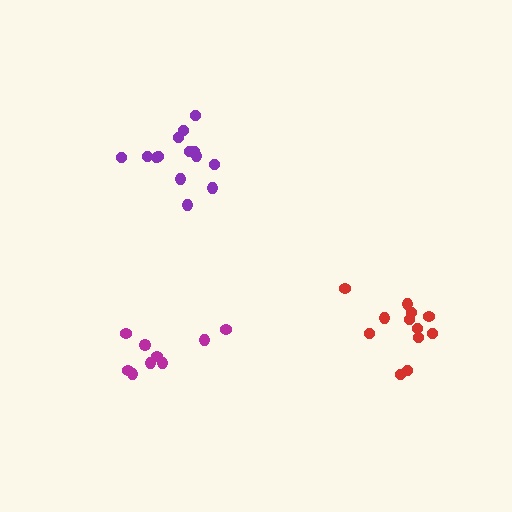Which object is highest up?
The purple cluster is topmost.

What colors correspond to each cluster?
The clusters are colored: red, magenta, purple.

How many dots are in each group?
Group 1: 12 dots, Group 2: 9 dots, Group 3: 14 dots (35 total).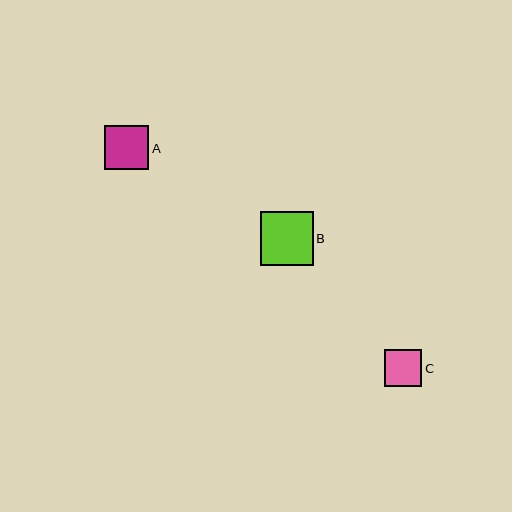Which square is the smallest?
Square C is the smallest with a size of approximately 37 pixels.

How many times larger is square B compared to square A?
Square B is approximately 1.2 times the size of square A.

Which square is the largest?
Square B is the largest with a size of approximately 53 pixels.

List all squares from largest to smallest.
From largest to smallest: B, A, C.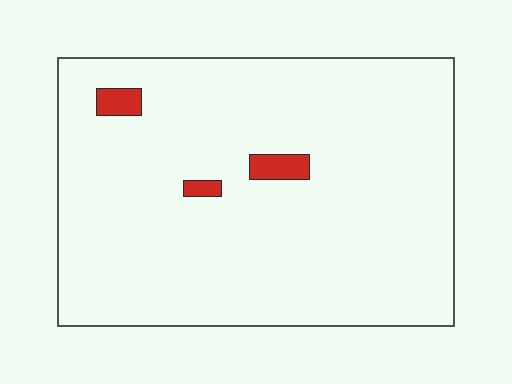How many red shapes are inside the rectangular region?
3.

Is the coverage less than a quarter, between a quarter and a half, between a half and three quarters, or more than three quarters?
Less than a quarter.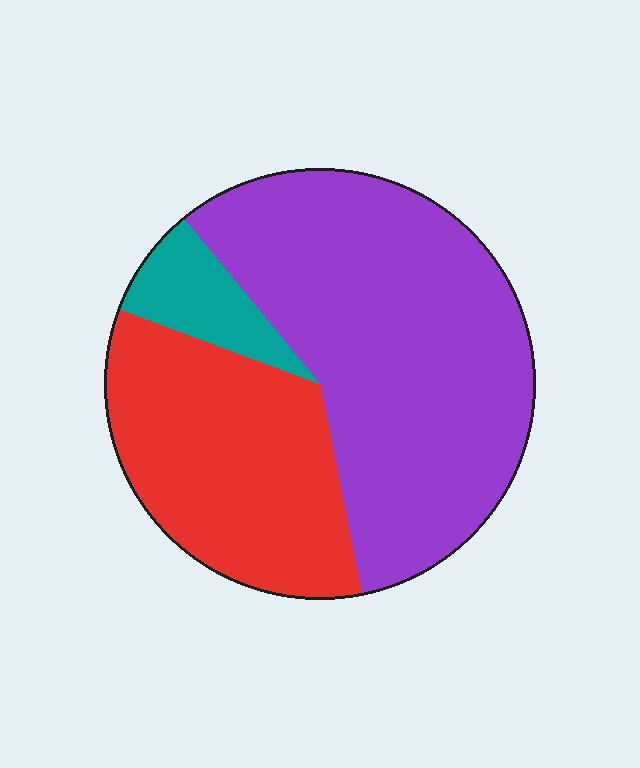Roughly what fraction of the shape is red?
Red takes up about one third (1/3) of the shape.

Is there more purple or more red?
Purple.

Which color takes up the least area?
Teal, at roughly 10%.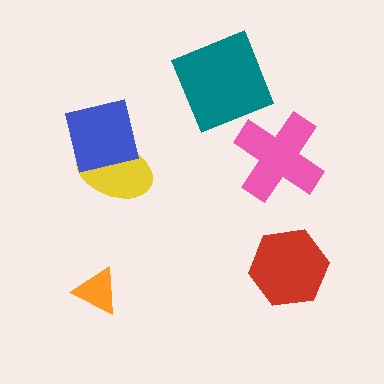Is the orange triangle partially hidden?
No, no other shape covers it.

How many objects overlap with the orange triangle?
0 objects overlap with the orange triangle.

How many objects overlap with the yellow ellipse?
1 object overlaps with the yellow ellipse.